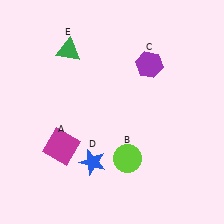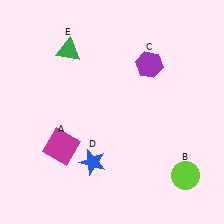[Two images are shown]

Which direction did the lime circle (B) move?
The lime circle (B) moved right.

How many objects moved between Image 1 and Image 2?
1 object moved between the two images.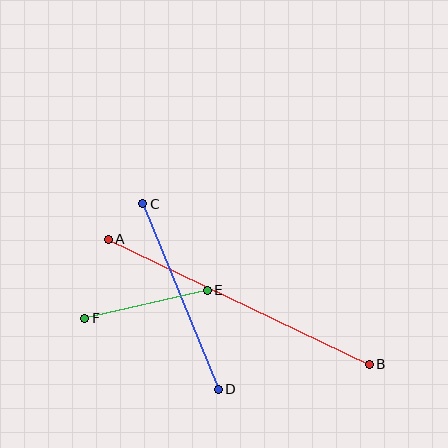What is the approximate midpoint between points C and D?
The midpoint is at approximately (181, 296) pixels.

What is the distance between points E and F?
The distance is approximately 126 pixels.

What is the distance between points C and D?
The distance is approximately 200 pixels.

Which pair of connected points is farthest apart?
Points A and B are farthest apart.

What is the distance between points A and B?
The distance is approximately 289 pixels.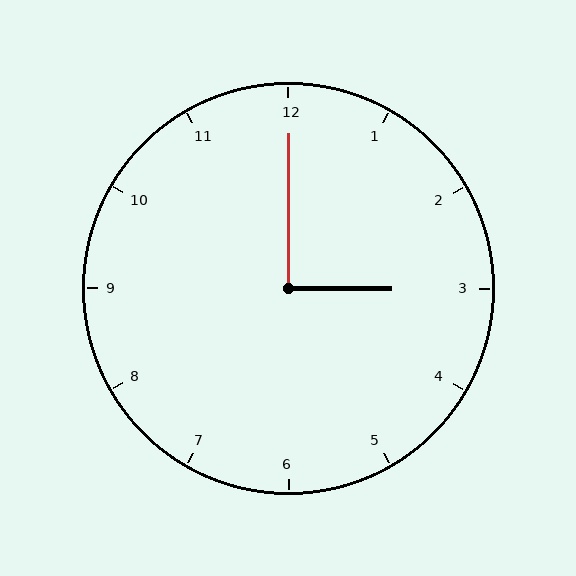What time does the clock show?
3:00.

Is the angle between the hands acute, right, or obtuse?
It is right.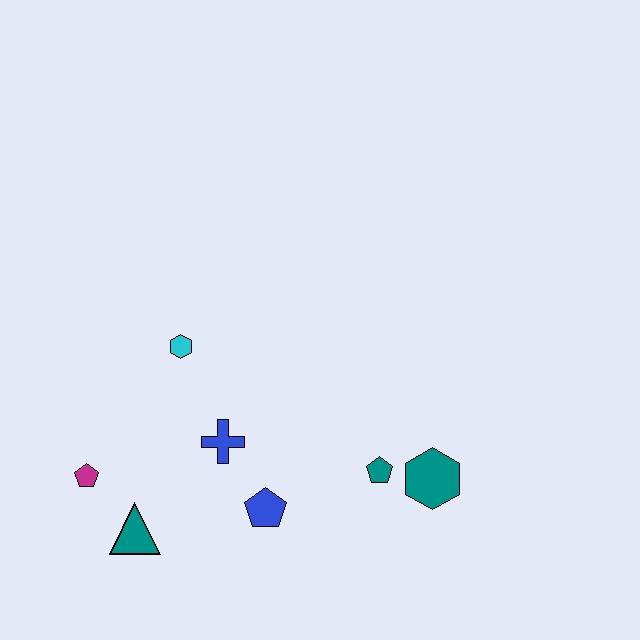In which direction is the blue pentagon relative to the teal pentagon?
The blue pentagon is to the left of the teal pentagon.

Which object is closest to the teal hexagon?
The teal pentagon is closest to the teal hexagon.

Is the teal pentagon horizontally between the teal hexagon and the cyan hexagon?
Yes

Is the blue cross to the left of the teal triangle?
No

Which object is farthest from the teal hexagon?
The magenta pentagon is farthest from the teal hexagon.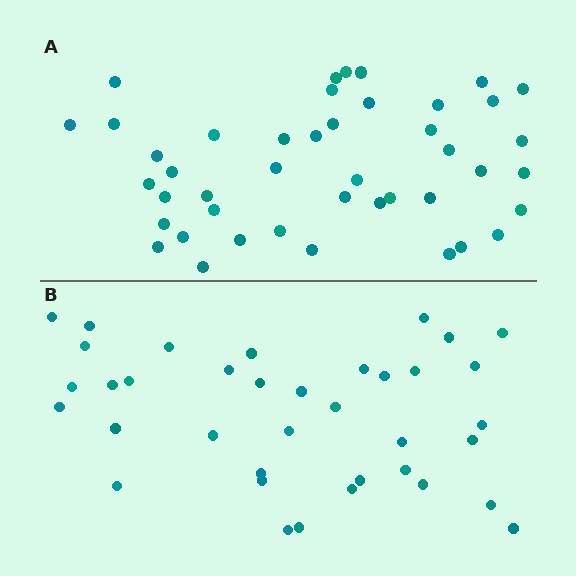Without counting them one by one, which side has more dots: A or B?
Region A (the top region) has more dots.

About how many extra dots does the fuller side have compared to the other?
Region A has roughly 8 or so more dots than region B.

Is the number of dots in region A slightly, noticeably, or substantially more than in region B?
Region A has only slightly more — the two regions are fairly close. The ratio is roughly 1.2 to 1.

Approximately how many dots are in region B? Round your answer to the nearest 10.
About 40 dots. (The exact count is 37, which rounds to 40.)